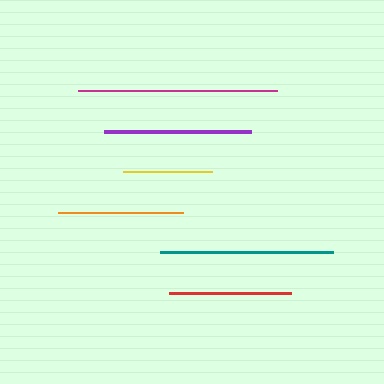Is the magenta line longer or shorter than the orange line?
The magenta line is longer than the orange line.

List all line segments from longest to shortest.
From longest to shortest: magenta, teal, purple, orange, red, yellow.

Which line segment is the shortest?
The yellow line is the shortest at approximately 89 pixels.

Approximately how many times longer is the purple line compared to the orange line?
The purple line is approximately 1.2 times the length of the orange line.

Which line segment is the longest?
The magenta line is the longest at approximately 199 pixels.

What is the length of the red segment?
The red segment is approximately 122 pixels long.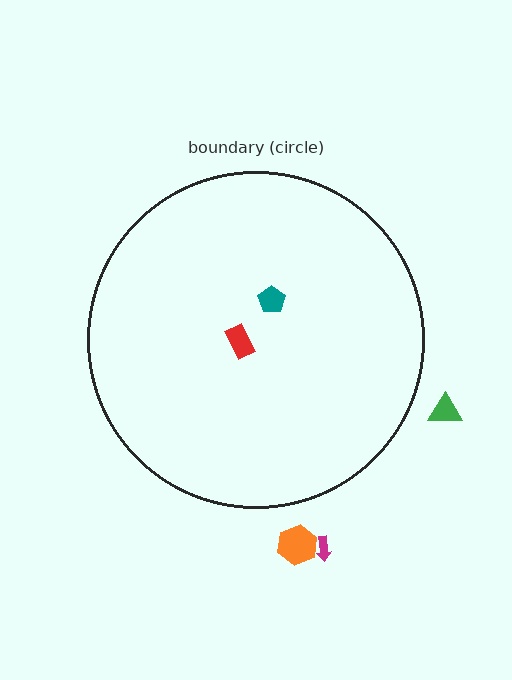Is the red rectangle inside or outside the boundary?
Inside.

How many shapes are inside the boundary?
2 inside, 3 outside.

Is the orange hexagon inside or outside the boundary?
Outside.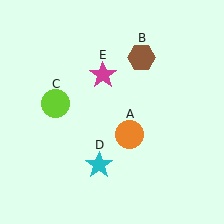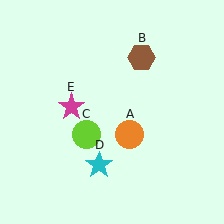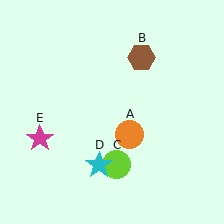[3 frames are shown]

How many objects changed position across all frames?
2 objects changed position: lime circle (object C), magenta star (object E).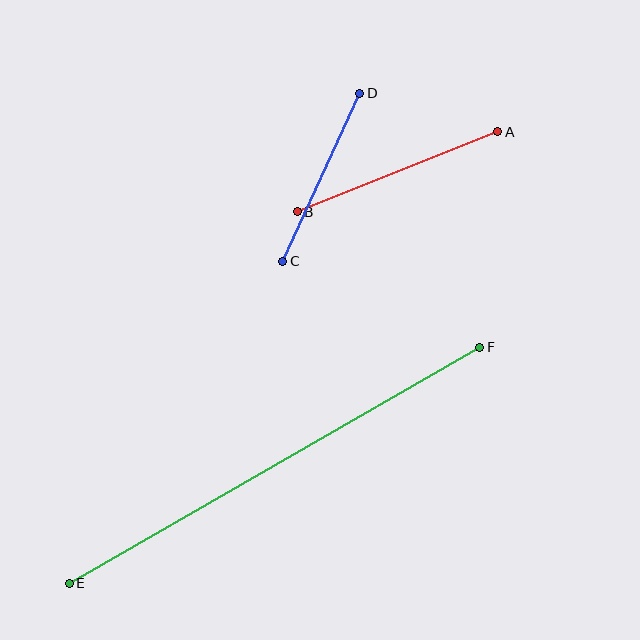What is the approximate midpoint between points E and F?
The midpoint is at approximately (275, 465) pixels.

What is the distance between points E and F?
The distance is approximately 474 pixels.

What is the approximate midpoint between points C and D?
The midpoint is at approximately (321, 177) pixels.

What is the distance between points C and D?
The distance is approximately 185 pixels.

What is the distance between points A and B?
The distance is approximately 216 pixels.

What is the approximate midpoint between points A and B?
The midpoint is at approximately (398, 172) pixels.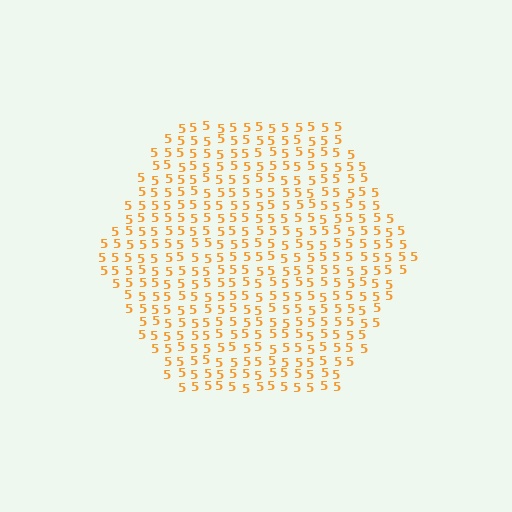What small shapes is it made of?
It is made of small digit 5's.